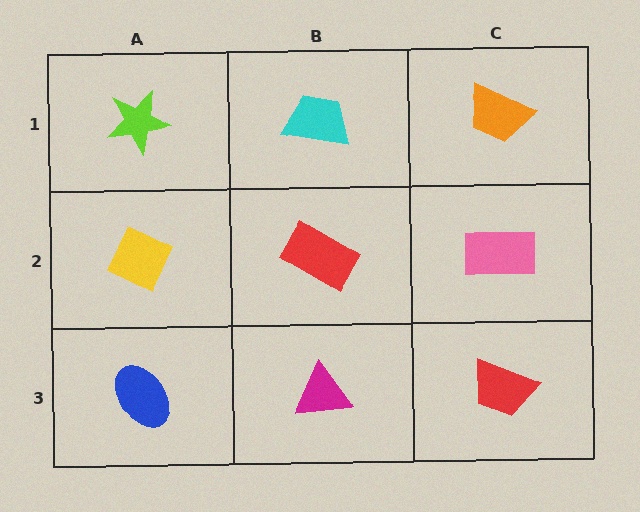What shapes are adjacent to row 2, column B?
A cyan trapezoid (row 1, column B), a magenta triangle (row 3, column B), a yellow diamond (row 2, column A), a pink rectangle (row 2, column C).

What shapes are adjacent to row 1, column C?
A pink rectangle (row 2, column C), a cyan trapezoid (row 1, column B).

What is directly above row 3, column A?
A yellow diamond.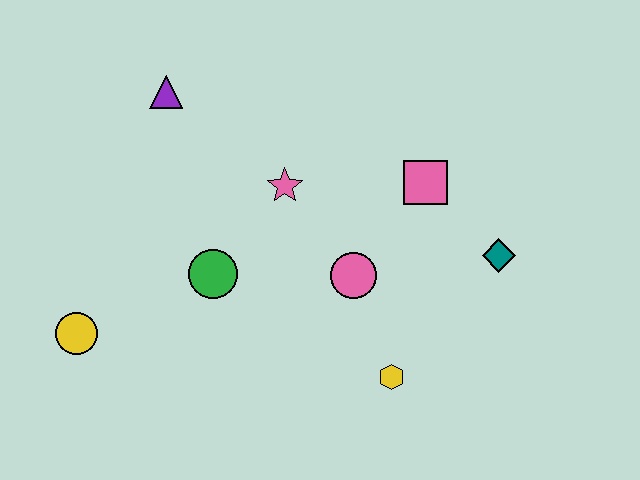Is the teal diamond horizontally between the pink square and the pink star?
No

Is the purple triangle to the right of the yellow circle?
Yes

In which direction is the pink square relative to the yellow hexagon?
The pink square is above the yellow hexagon.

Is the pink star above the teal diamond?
Yes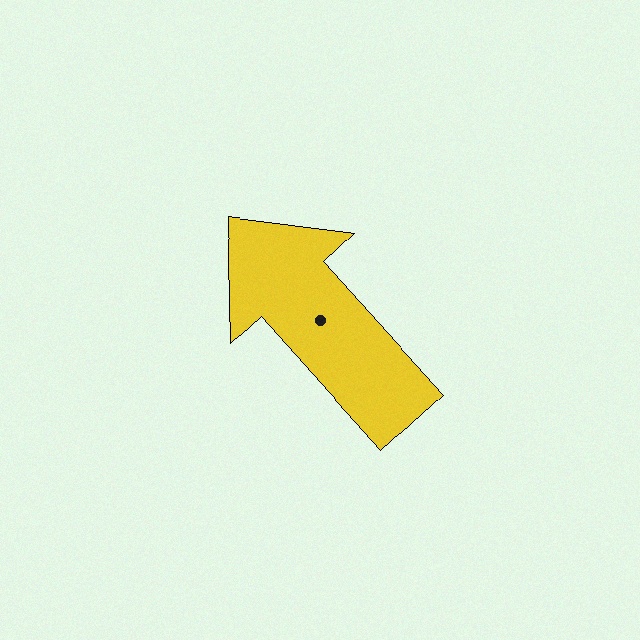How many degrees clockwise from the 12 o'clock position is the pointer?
Approximately 318 degrees.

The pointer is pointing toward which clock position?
Roughly 11 o'clock.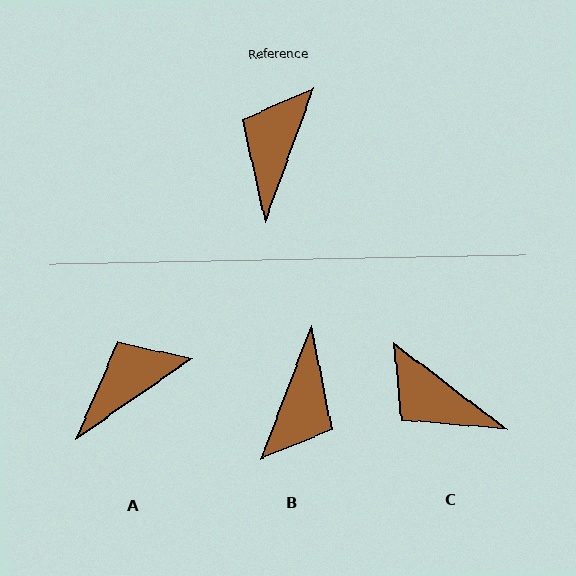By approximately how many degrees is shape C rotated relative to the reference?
Approximately 72 degrees counter-clockwise.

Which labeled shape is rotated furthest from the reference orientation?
B, about 179 degrees away.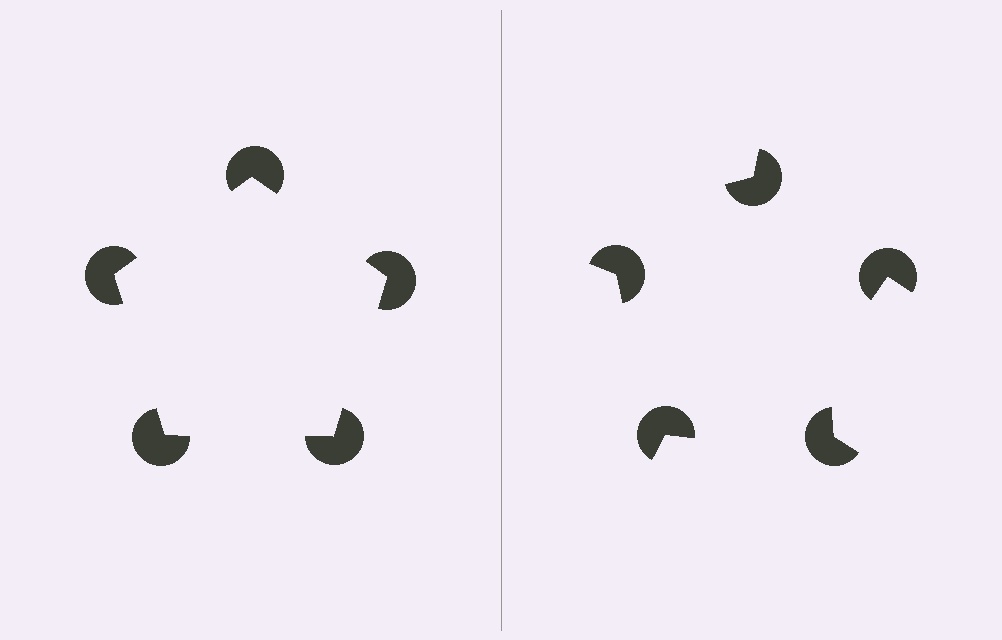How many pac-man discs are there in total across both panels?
10 — 5 on each side.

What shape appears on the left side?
An illusory pentagon.